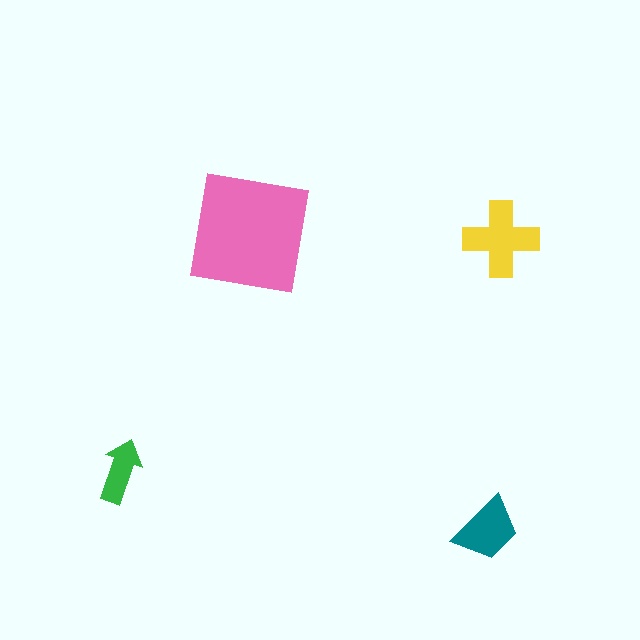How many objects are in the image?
There are 4 objects in the image.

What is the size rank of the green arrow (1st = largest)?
4th.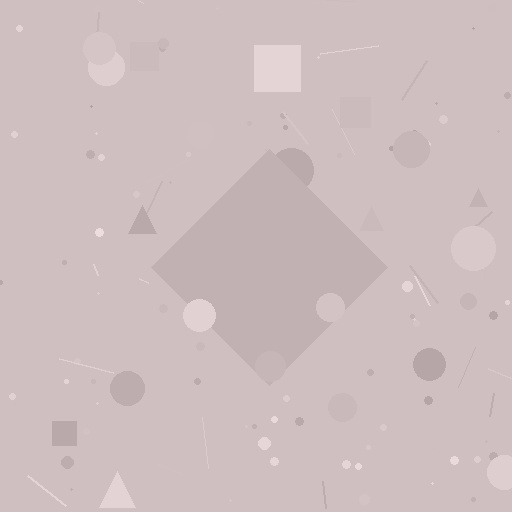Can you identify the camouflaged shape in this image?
The camouflaged shape is a diamond.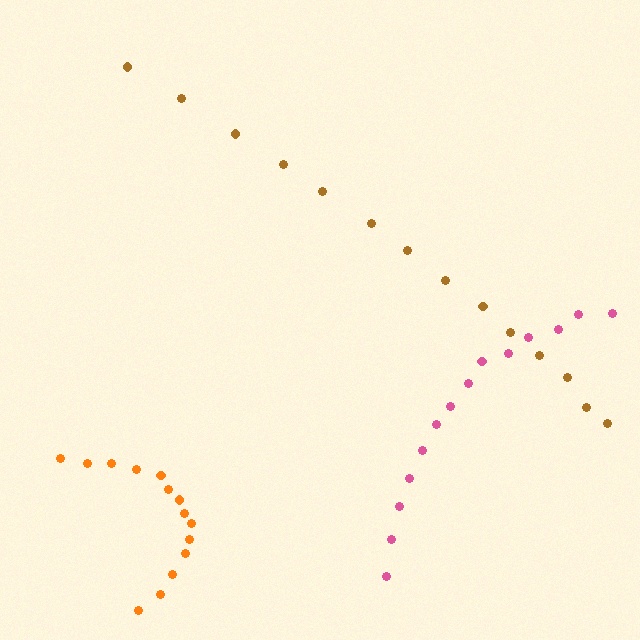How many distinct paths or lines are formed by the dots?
There are 3 distinct paths.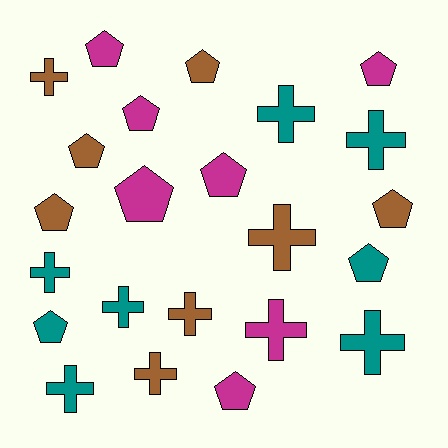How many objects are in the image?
There are 23 objects.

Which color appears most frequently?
Teal, with 8 objects.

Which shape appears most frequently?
Pentagon, with 12 objects.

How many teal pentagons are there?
There are 2 teal pentagons.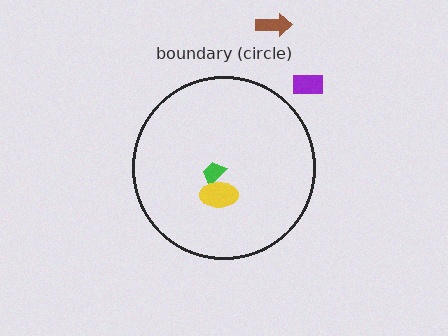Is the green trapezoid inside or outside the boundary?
Inside.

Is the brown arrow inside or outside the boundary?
Outside.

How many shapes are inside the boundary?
2 inside, 2 outside.